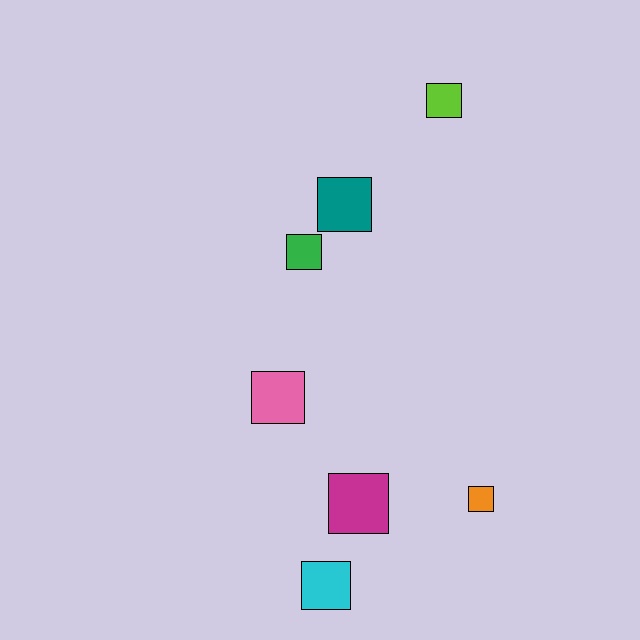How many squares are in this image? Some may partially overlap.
There are 7 squares.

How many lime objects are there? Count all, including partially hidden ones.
There is 1 lime object.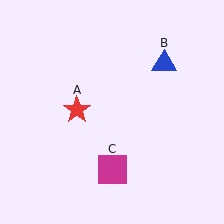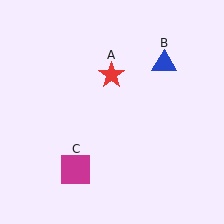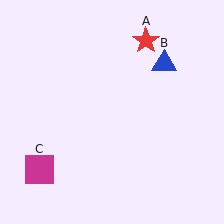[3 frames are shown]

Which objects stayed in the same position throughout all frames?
Blue triangle (object B) remained stationary.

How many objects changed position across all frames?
2 objects changed position: red star (object A), magenta square (object C).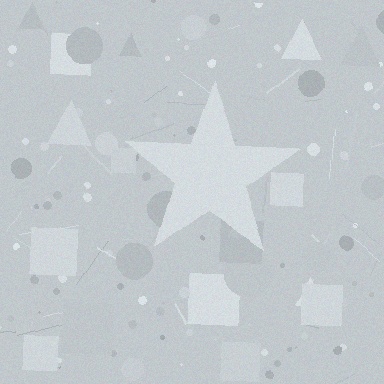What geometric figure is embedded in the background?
A star is embedded in the background.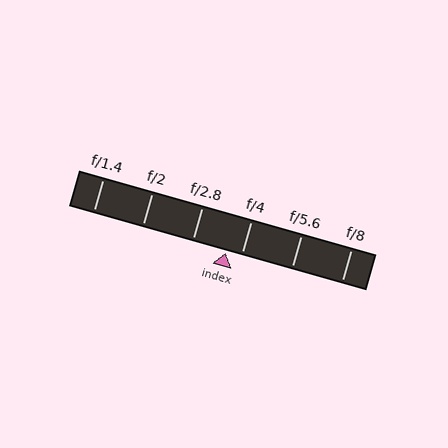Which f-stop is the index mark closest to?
The index mark is closest to f/4.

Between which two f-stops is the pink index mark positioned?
The index mark is between f/2.8 and f/4.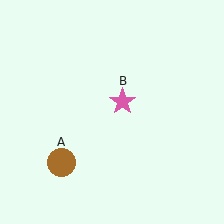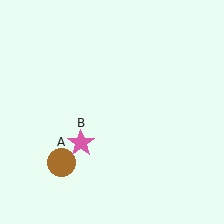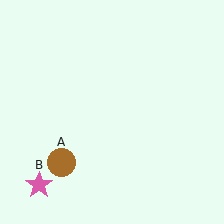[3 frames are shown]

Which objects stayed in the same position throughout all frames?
Brown circle (object A) remained stationary.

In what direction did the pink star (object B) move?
The pink star (object B) moved down and to the left.